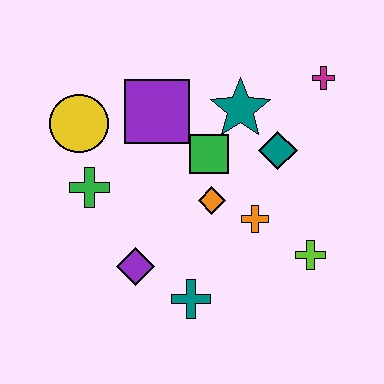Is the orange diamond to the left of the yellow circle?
No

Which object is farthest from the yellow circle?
The lime cross is farthest from the yellow circle.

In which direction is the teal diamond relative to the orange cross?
The teal diamond is above the orange cross.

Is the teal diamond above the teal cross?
Yes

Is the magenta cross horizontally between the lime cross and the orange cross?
No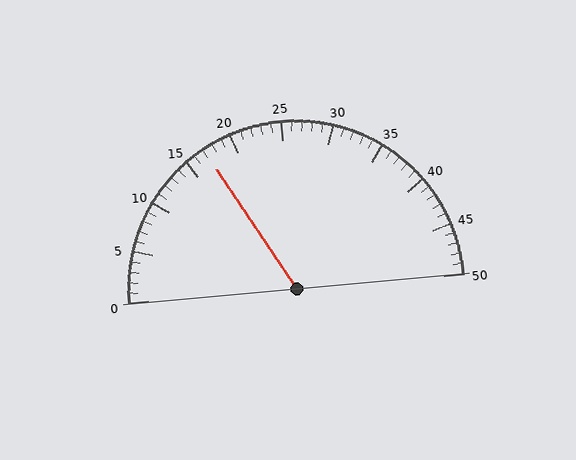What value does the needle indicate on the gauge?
The needle indicates approximately 17.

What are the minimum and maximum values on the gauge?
The gauge ranges from 0 to 50.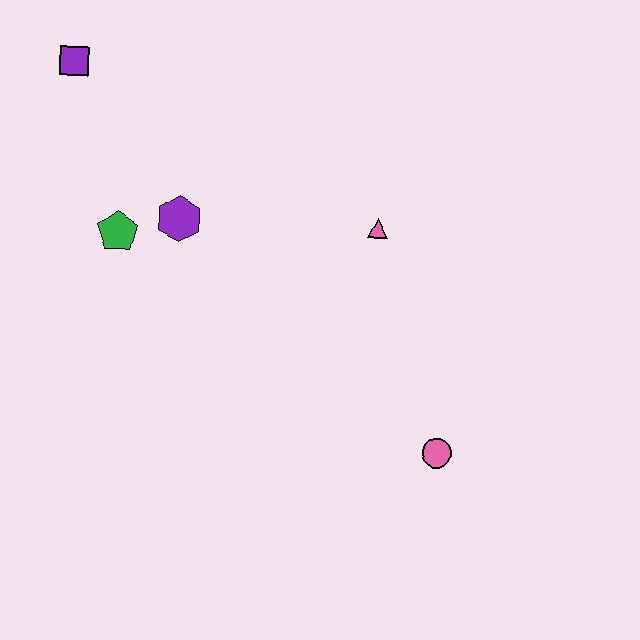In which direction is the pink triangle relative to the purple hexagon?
The pink triangle is to the right of the purple hexagon.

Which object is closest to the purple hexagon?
The green pentagon is closest to the purple hexagon.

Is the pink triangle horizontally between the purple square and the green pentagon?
No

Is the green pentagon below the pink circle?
No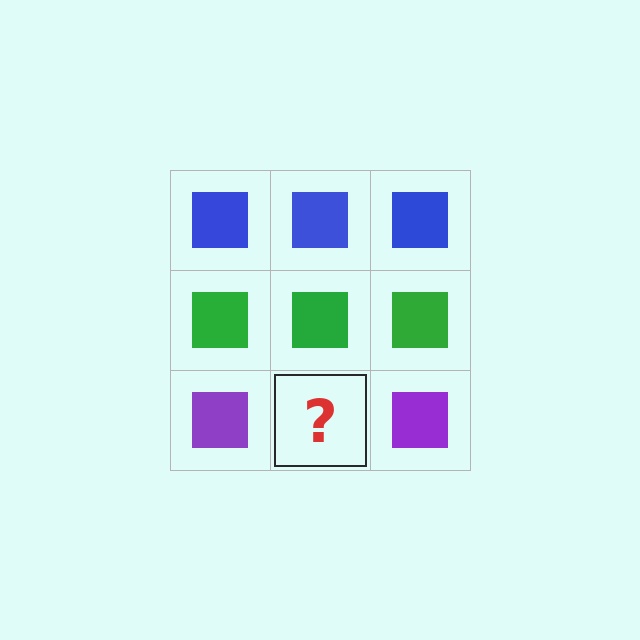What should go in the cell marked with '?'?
The missing cell should contain a purple square.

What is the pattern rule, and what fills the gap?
The rule is that each row has a consistent color. The gap should be filled with a purple square.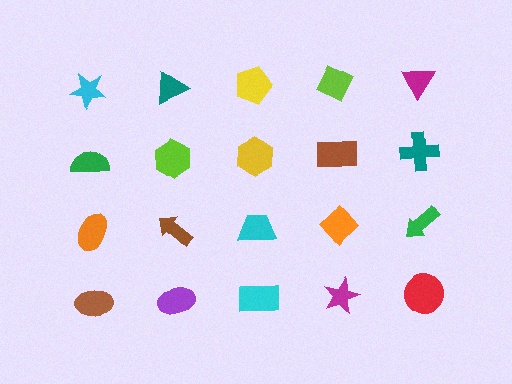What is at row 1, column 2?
A teal triangle.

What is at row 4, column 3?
A cyan rectangle.